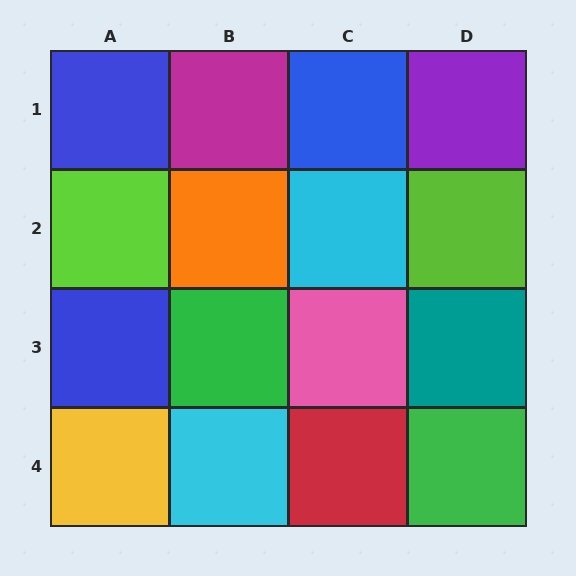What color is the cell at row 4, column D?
Green.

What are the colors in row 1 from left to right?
Blue, magenta, blue, purple.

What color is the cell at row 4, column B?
Cyan.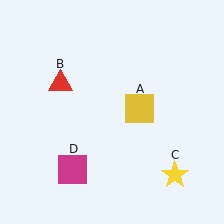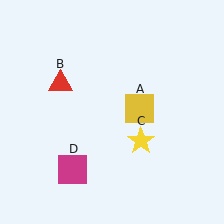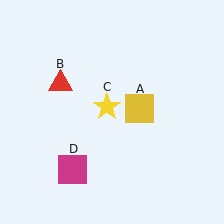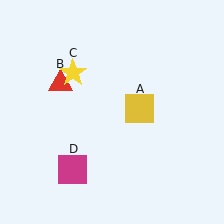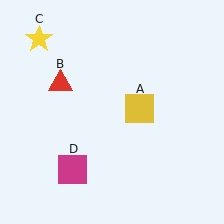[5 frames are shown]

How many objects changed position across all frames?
1 object changed position: yellow star (object C).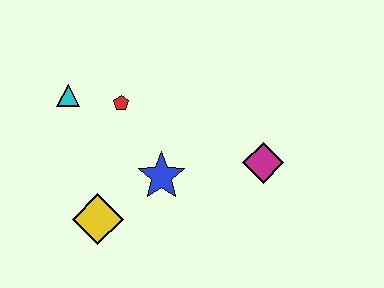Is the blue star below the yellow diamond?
No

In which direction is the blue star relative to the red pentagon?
The blue star is below the red pentagon.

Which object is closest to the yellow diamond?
The blue star is closest to the yellow diamond.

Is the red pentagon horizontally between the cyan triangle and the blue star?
Yes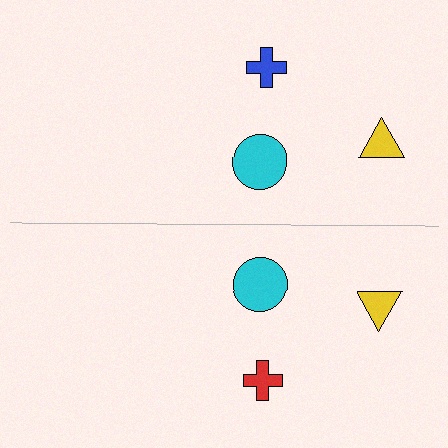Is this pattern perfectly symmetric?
No, the pattern is not perfectly symmetric. The red cross on the bottom side breaks the symmetry — its mirror counterpart is blue.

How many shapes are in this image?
There are 6 shapes in this image.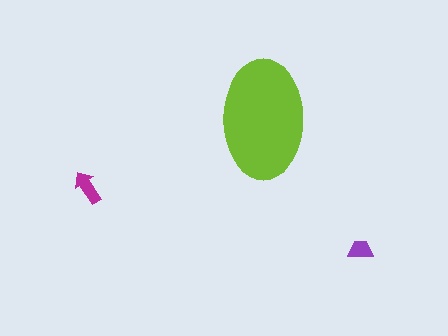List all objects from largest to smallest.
The lime ellipse, the magenta arrow, the purple trapezoid.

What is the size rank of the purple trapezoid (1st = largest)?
3rd.